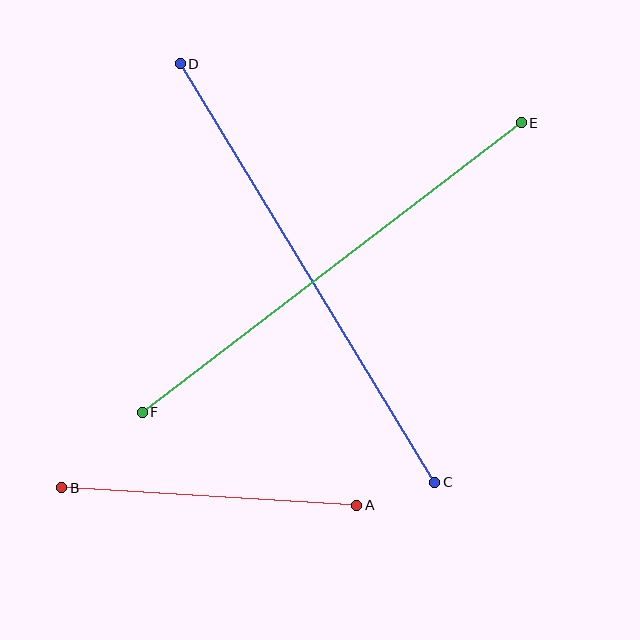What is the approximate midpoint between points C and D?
The midpoint is at approximately (307, 273) pixels.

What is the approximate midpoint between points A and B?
The midpoint is at approximately (209, 496) pixels.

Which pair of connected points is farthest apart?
Points C and D are farthest apart.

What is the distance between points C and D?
The distance is approximately 490 pixels.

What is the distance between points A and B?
The distance is approximately 296 pixels.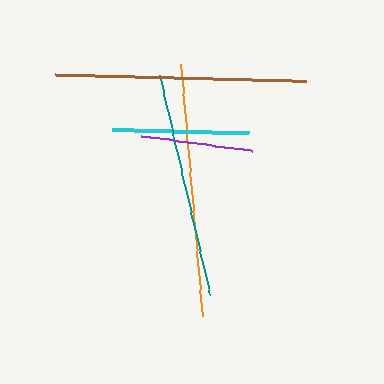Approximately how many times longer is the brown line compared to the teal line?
The brown line is approximately 1.1 times the length of the teal line.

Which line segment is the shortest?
The purple line is the shortest at approximately 112 pixels.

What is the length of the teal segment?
The teal segment is approximately 225 pixels long.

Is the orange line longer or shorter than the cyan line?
The orange line is longer than the cyan line.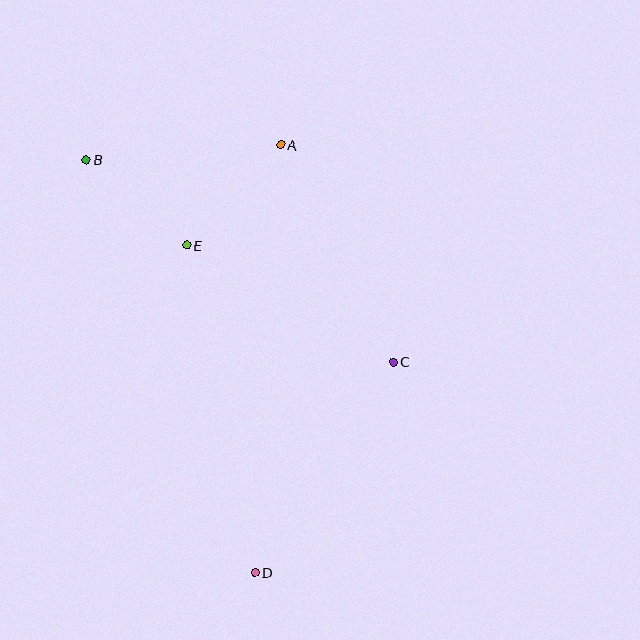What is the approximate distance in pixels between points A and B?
The distance between A and B is approximately 195 pixels.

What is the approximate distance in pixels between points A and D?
The distance between A and D is approximately 429 pixels.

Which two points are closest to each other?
Points B and E are closest to each other.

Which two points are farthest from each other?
Points B and D are farthest from each other.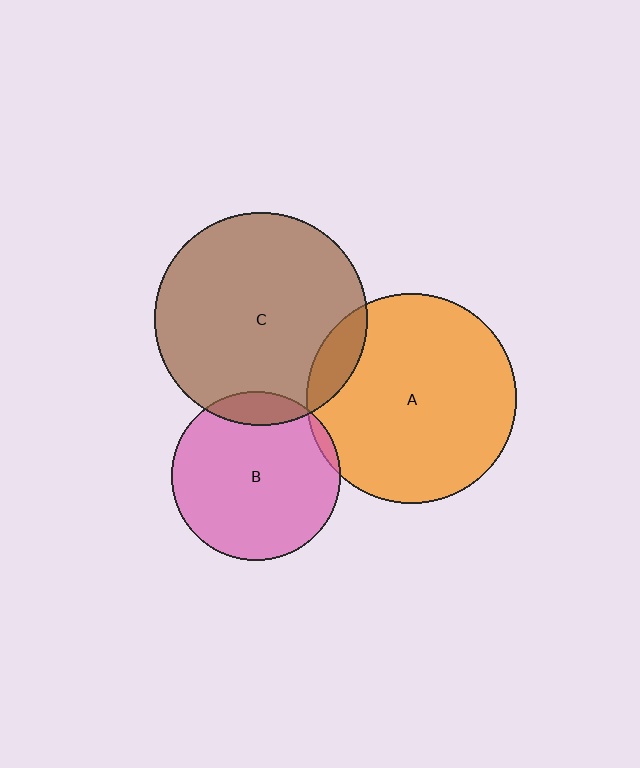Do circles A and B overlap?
Yes.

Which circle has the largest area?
Circle C (brown).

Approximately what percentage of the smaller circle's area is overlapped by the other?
Approximately 5%.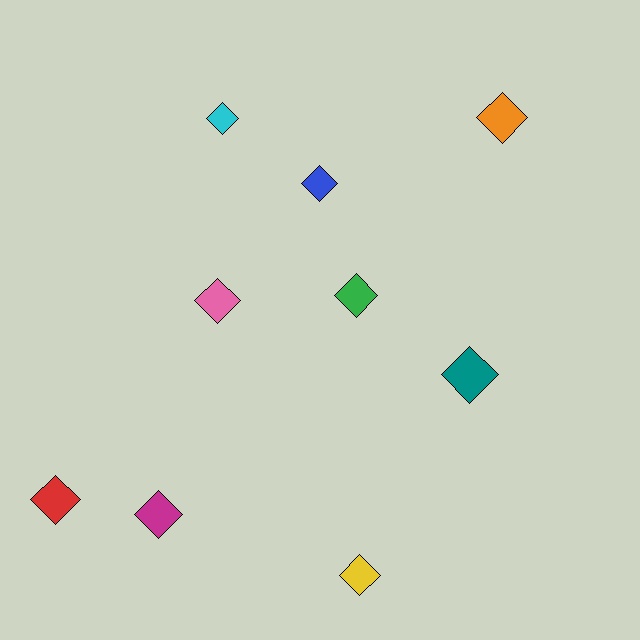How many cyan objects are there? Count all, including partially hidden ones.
There is 1 cyan object.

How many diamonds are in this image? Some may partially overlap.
There are 9 diamonds.